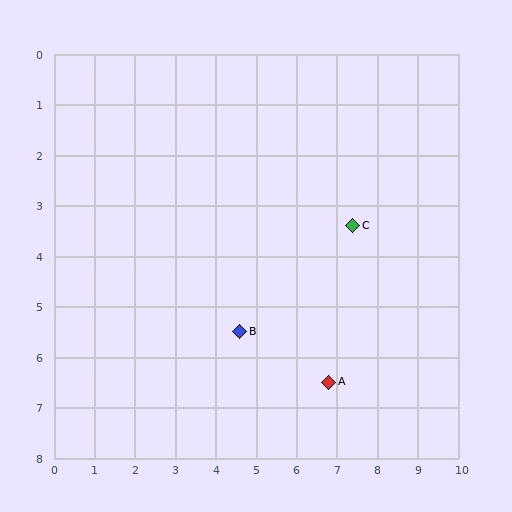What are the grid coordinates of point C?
Point C is at approximately (7.4, 3.4).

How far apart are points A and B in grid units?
Points A and B are about 2.4 grid units apart.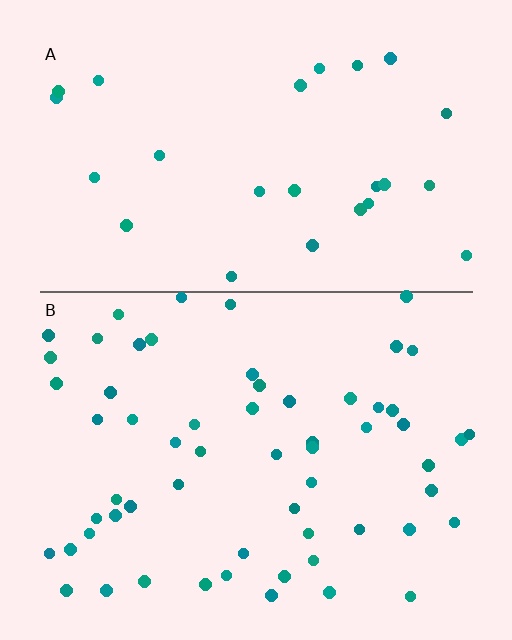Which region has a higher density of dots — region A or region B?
B (the bottom).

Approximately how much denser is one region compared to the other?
Approximately 2.3× — region B over region A.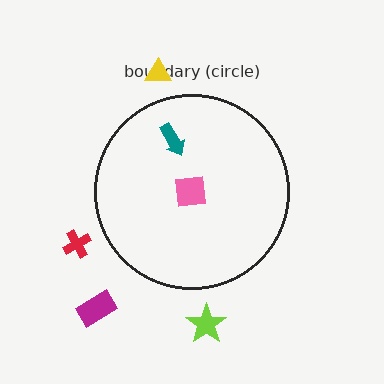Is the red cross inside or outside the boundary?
Outside.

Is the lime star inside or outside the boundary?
Outside.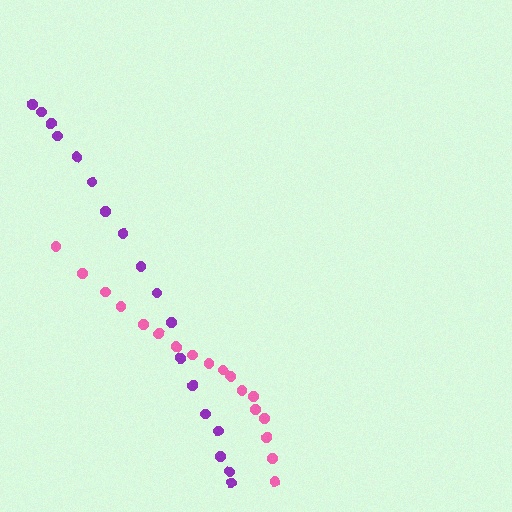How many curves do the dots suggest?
There are 2 distinct paths.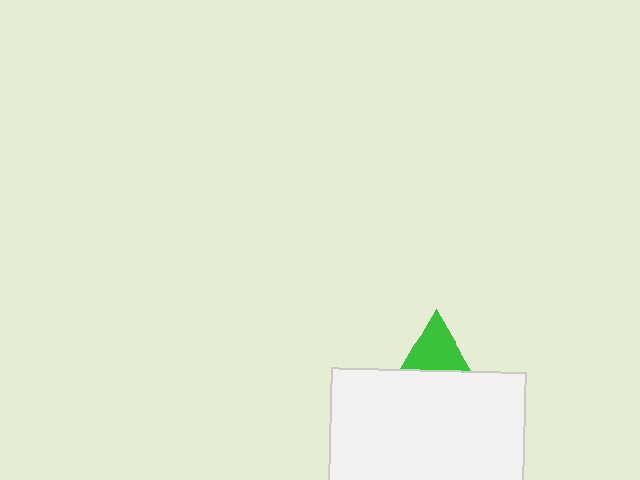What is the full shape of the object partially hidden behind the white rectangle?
The partially hidden object is a green triangle.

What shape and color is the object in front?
The object in front is a white rectangle.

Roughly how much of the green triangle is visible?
About half of it is visible (roughly 47%).